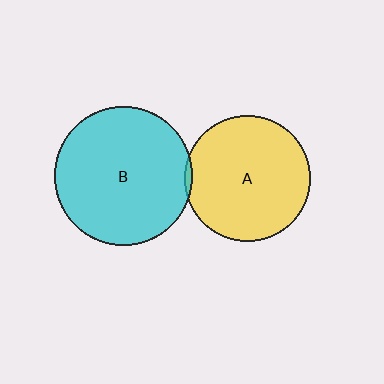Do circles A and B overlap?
Yes.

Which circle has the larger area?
Circle B (cyan).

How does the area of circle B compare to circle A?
Approximately 1.2 times.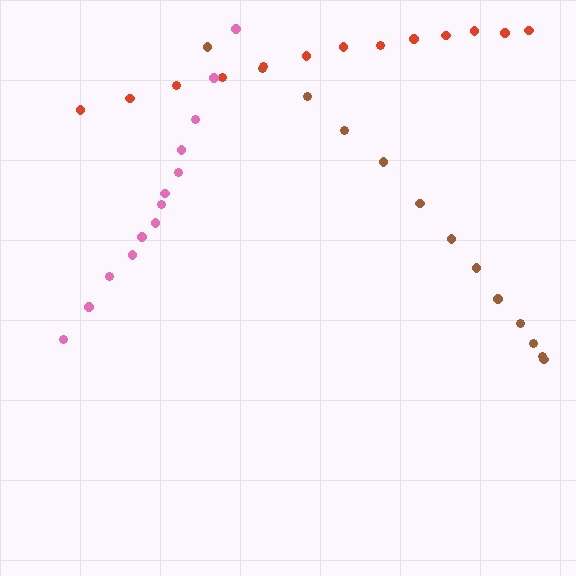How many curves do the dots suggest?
There are 3 distinct paths.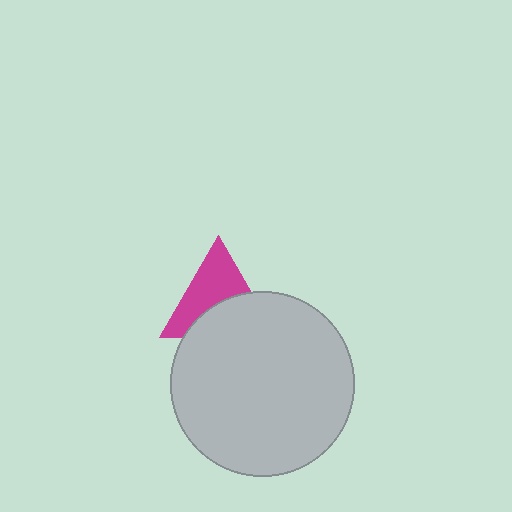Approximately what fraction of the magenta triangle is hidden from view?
Roughly 45% of the magenta triangle is hidden behind the light gray circle.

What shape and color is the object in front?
The object in front is a light gray circle.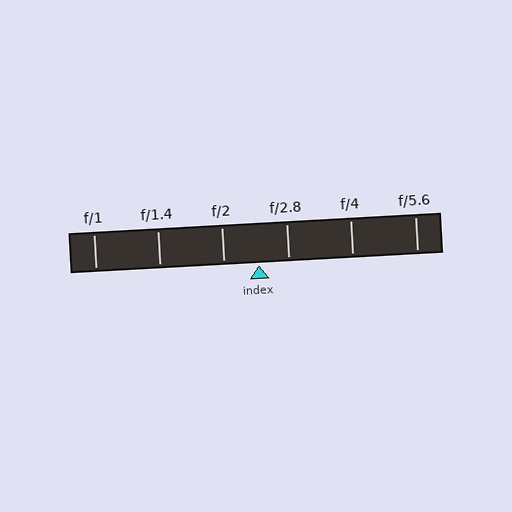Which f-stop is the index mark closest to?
The index mark is closest to f/2.8.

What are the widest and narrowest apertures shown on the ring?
The widest aperture shown is f/1 and the narrowest is f/5.6.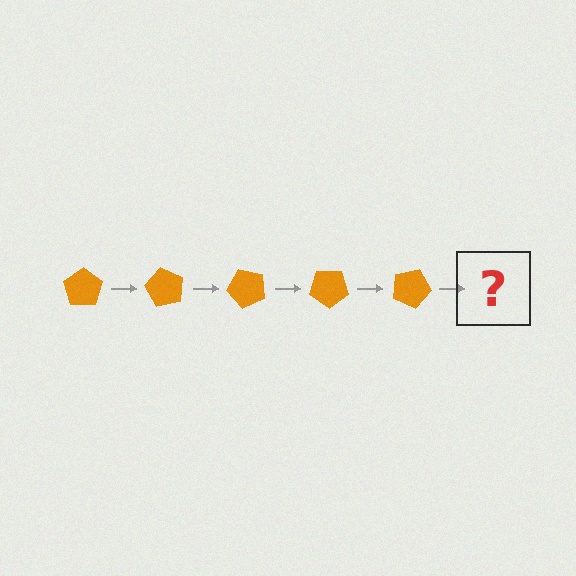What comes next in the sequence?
The next element should be an orange pentagon rotated 300 degrees.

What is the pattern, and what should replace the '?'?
The pattern is that the pentagon rotates 60 degrees each step. The '?' should be an orange pentagon rotated 300 degrees.